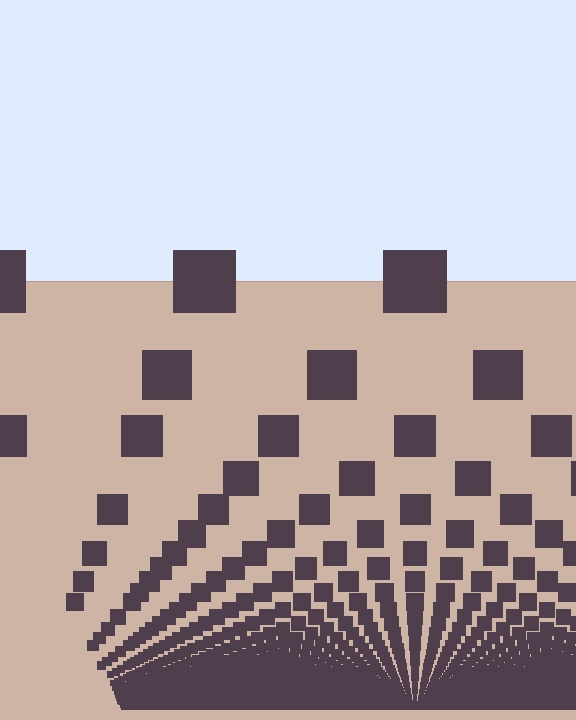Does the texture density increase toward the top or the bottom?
Density increases toward the bottom.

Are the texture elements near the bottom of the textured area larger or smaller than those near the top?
Smaller. The gradient is inverted — elements near the bottom are smaller and denser.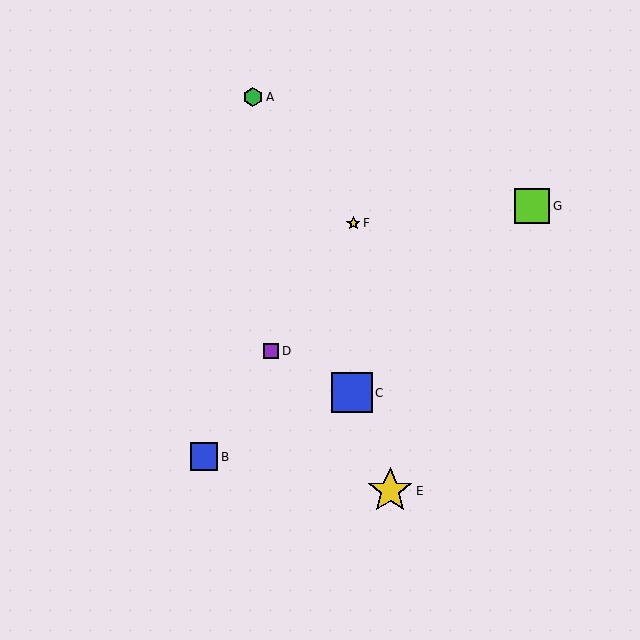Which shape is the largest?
The yellow star (labeled E) is the largest.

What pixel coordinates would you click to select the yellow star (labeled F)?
Click at (353, 223) to select the yellow star F.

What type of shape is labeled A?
Shape A is a green hexagon.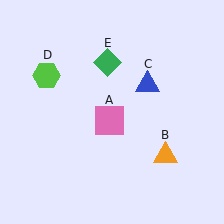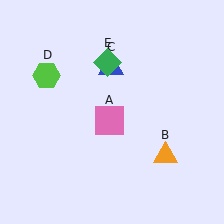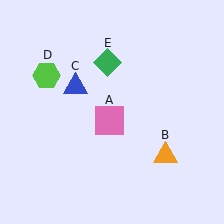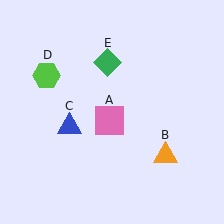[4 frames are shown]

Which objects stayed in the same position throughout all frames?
Pink square (object A) and orange triangle (object B) and lime hexagon (object D) and green diamond (object E) remained stationary.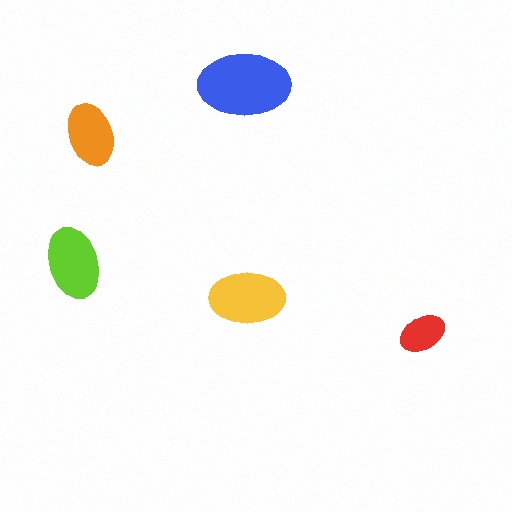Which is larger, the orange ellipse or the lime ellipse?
The lime one.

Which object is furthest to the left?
The lime ellipse is leftmost.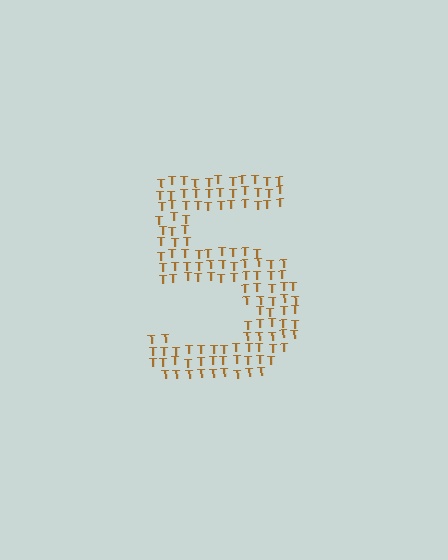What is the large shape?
The large shape is the digit 5.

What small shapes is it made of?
It is made of small letter T's.